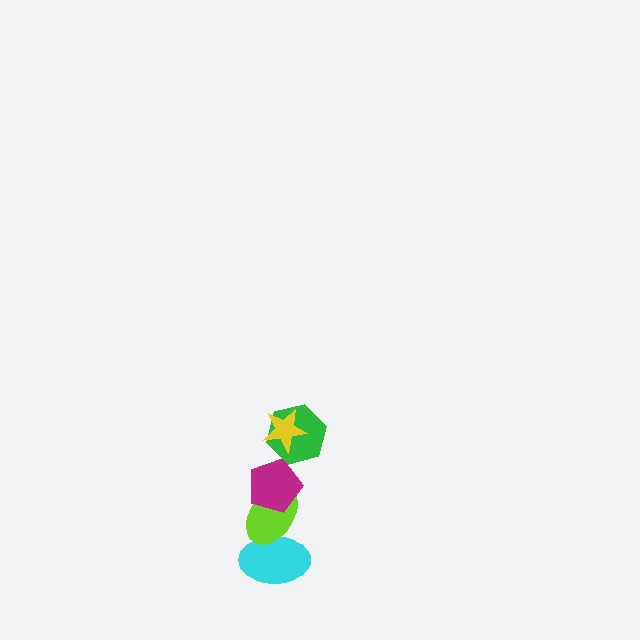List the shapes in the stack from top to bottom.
From top to bottom: the yellow star, the green hexagon, the magenta pentagon, the lime ellipse, the cyan ellipse.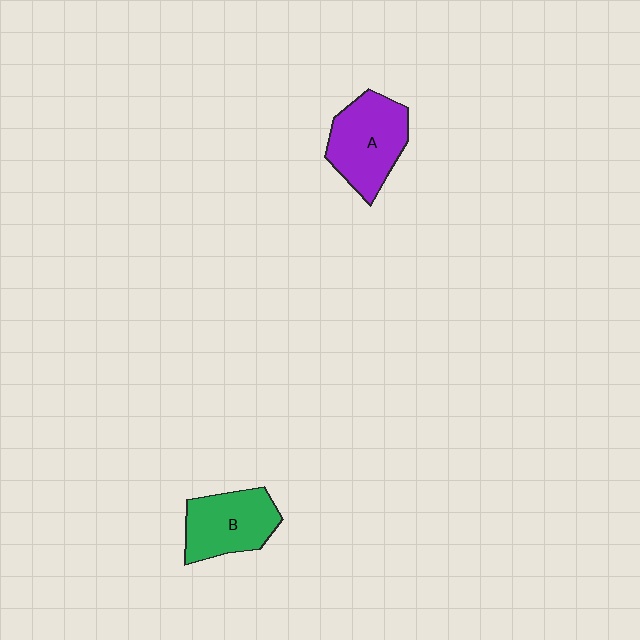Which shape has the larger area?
Shape A (purple).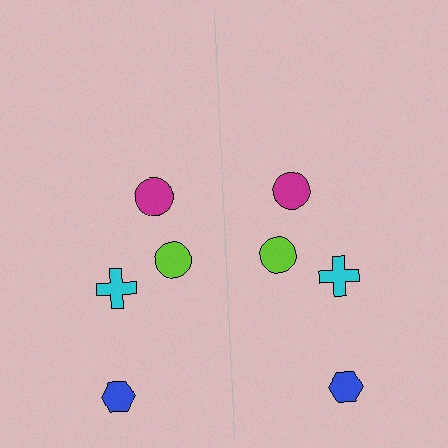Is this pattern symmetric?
Yes, this pattern has bilateral (reflection) symmetry.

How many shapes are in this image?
There are 8 shapes in this image.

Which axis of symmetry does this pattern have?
The pattern has a vertical axis of symmetry running through the center of the image.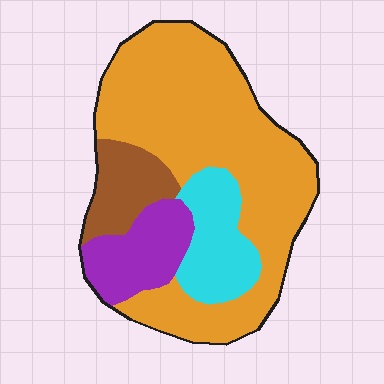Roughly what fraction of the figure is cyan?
Cyan covers roughly 15% of the figure.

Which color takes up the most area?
Orange, at roughly 60%.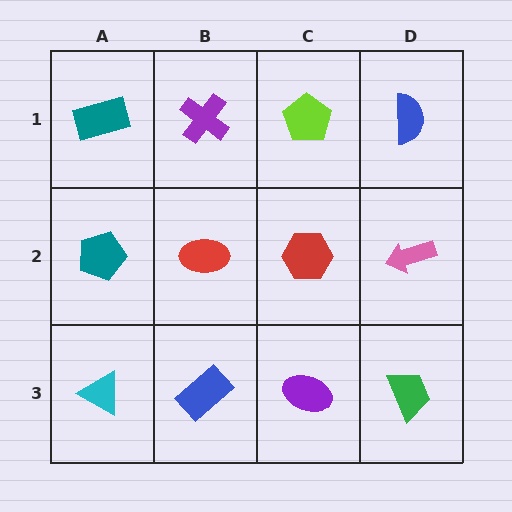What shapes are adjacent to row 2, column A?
A teal rectangle (row 1, column A), a cyan triangle (row 3, column A), a red ellipse (row 2, column B).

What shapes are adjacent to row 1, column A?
A teal pentagon (row 2, column A), a purple cross (row 1, column B).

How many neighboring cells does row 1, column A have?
2.